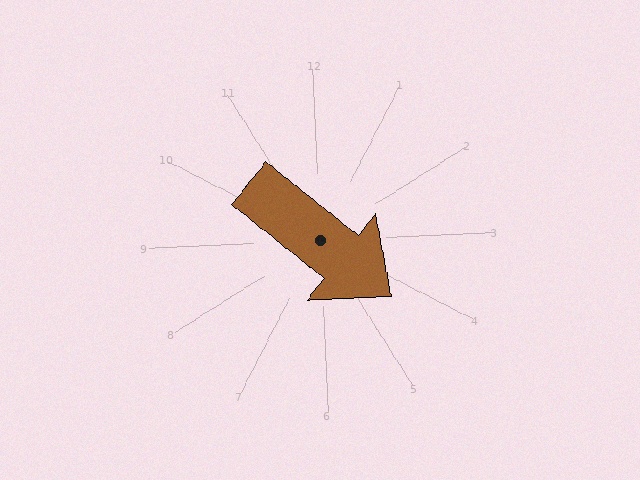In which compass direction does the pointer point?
Southeast.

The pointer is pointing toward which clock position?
Roughly 4 o'clock.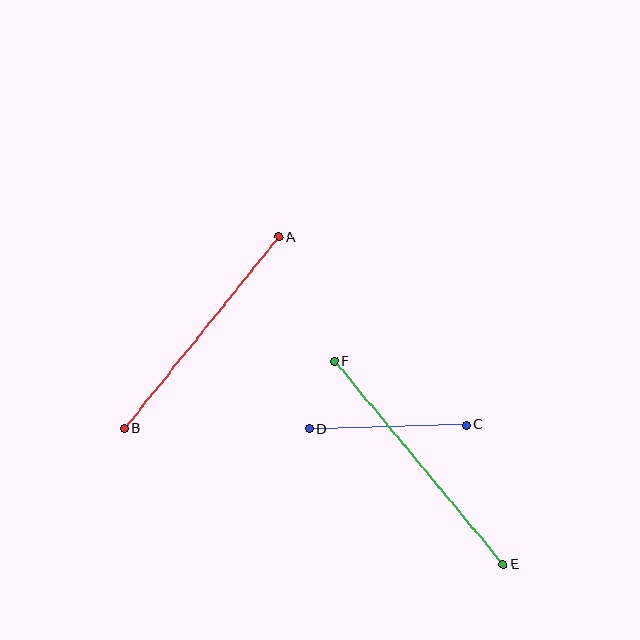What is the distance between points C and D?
The distance is approximately 157 pixels.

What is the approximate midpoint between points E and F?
The midpoint is at approximately (419, 463) pixels.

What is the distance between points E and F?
The distance is approximately 264 pixels.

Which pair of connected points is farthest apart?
Points E and F are farthest apart.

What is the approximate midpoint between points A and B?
The midpoint is at approximately (202, 333) pixels.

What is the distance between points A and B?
The distance is approximately 245 pixels.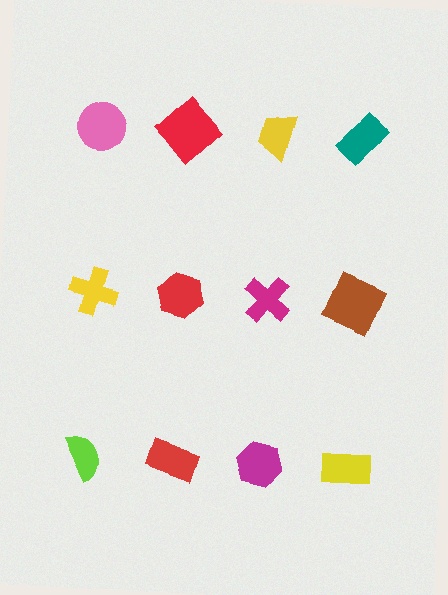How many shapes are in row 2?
4 shapes.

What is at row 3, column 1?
A lime semicircle.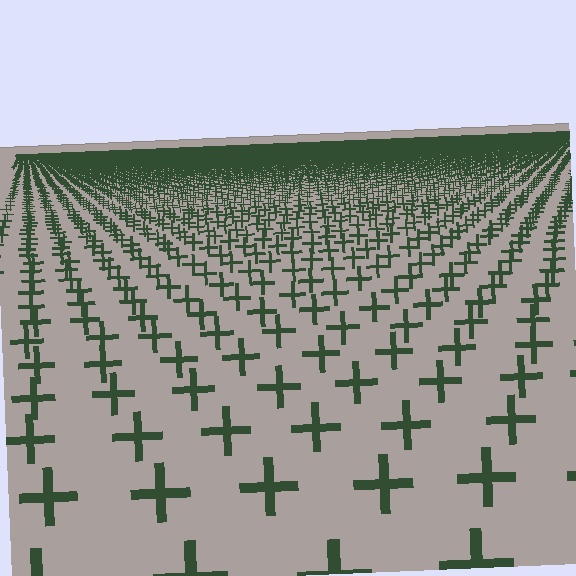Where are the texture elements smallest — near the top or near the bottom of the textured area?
Near the top.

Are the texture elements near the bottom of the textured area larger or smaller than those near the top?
Larger. Near the bottom, elements are closer to the viewer and appear at a bigger on-screen size.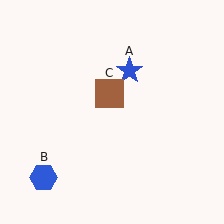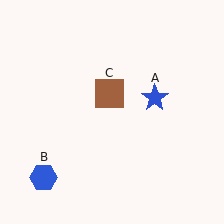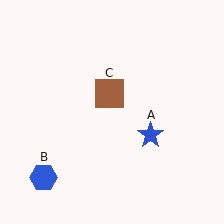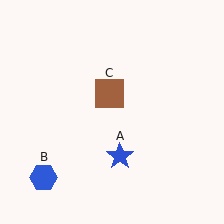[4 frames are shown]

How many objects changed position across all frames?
1 object changed position: blue star (object A).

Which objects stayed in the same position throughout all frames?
Blue hexagon (object B) and brown square (object C) remained stationary.